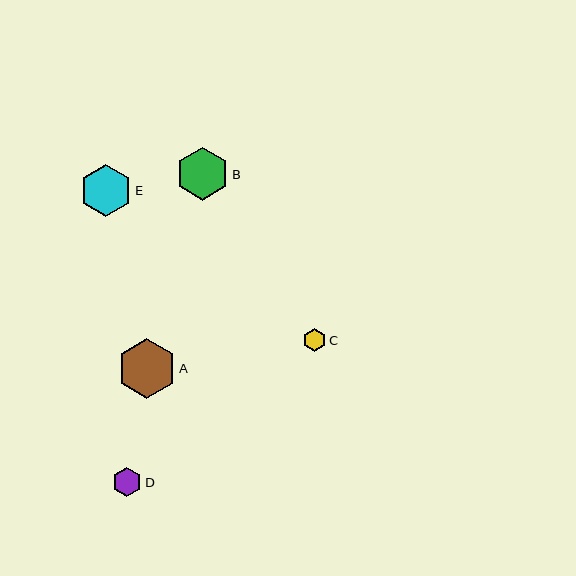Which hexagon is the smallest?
Hexagon C is the smallest with a size of approximately 23 pixels.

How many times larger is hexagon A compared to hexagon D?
Hexagon A is approximately 2.0 times the size of hexagon D.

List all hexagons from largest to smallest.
From largest to smallest: A, B, E, D, C.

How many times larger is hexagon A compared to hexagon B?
Hexagon A is approximately 1.1 times the size of hexagon B.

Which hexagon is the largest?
Hexagon A is the largest with a size of approximately 59 pixels.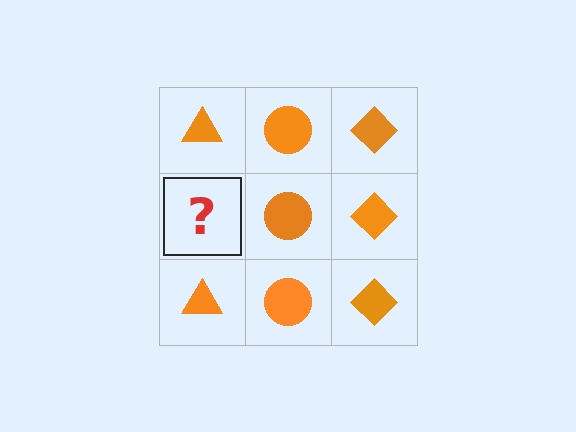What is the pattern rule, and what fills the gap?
The rule is that each column has a consistent shape. The gap should be filled with an orange triangle.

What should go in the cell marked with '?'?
The missing cell should contain an orange triangle.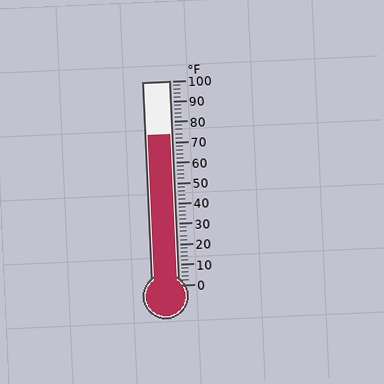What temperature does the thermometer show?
The thermometer shows approximately 74°F.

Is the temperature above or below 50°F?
The temperature is above 50°F.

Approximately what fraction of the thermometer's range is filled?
The thermometer is filled to approximately 75% of its range.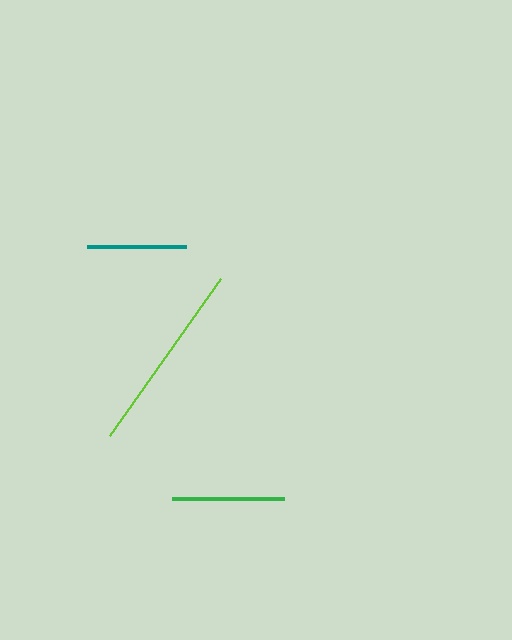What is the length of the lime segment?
The lime segment is approximately 193 pixels long.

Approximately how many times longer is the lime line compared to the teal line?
The lime line is approximately 1.9 times the length of the teal line.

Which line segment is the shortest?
The teal line is the shortest at approximately 99 pixels.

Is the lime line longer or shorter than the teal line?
The lime line is longer than the teal line.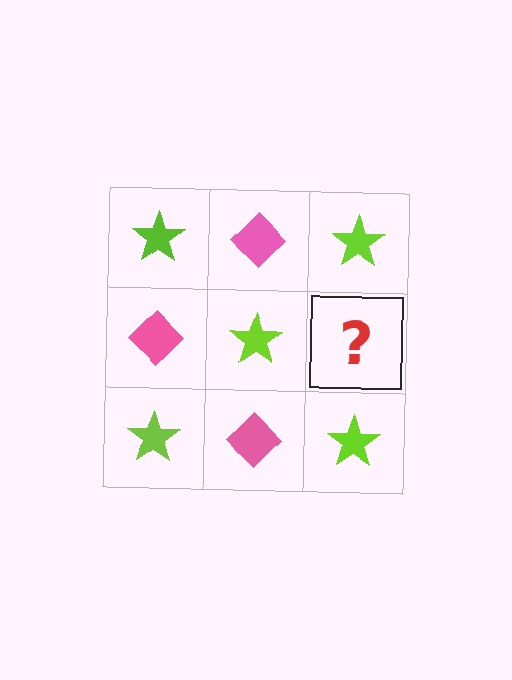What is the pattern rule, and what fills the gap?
The rule is that it alternates lime star and pink diamond in a checkerboard pattern. The gap should be filled with a pink diamond.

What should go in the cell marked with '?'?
The missing cell should contain a pink diamond.